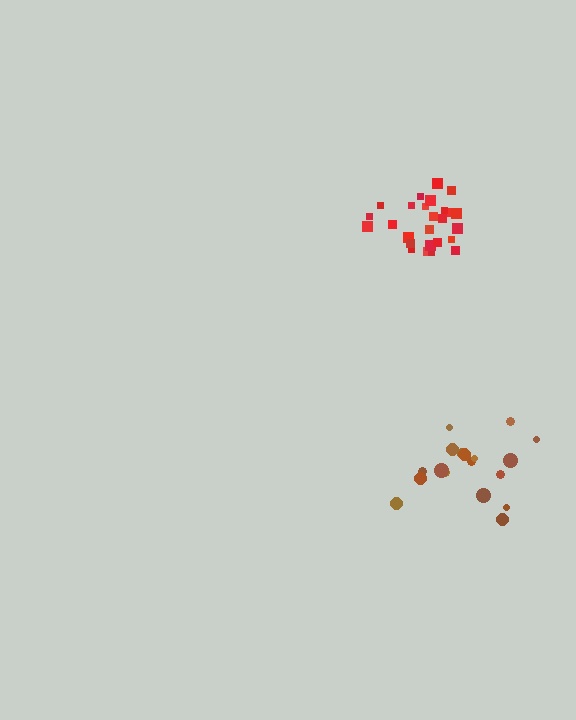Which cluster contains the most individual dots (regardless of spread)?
Red (26).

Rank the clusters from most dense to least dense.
red, brown.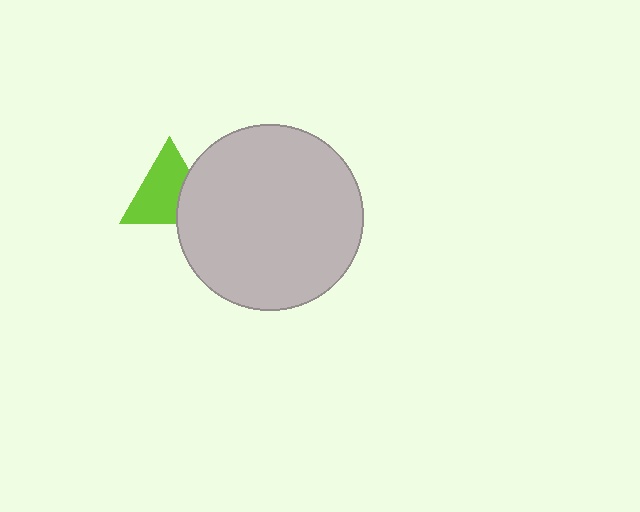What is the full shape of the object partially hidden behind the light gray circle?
The partially hidden object is a lime triangle.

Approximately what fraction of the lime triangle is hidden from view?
Roughly 30% of the lime triangle is hidden behind the light gray circle.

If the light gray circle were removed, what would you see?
You would see the complete lime triangle.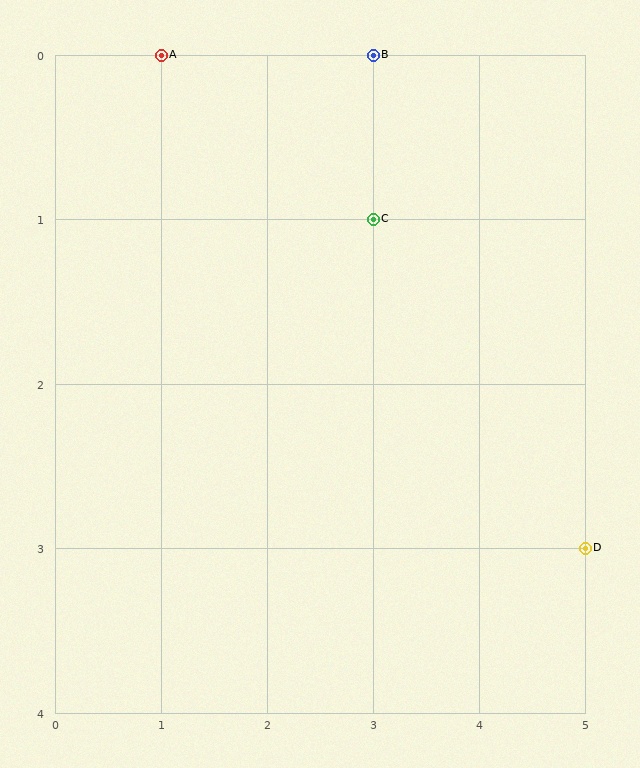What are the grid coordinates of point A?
Point A is at grid coordinates (1, 0).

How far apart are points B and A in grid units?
Points B and A are 2 columns apart.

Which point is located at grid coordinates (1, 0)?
Point A is at (1, 0).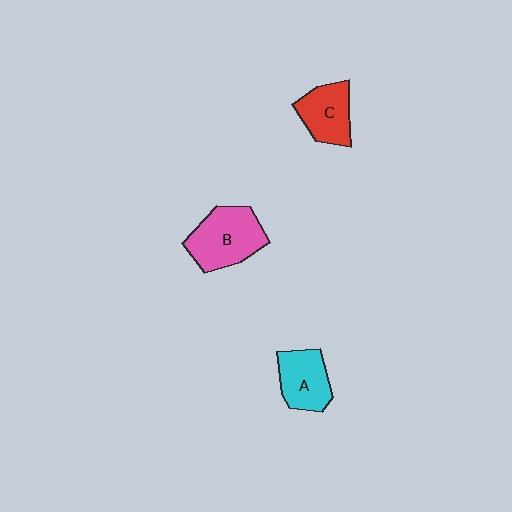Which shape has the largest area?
Shape B (pink).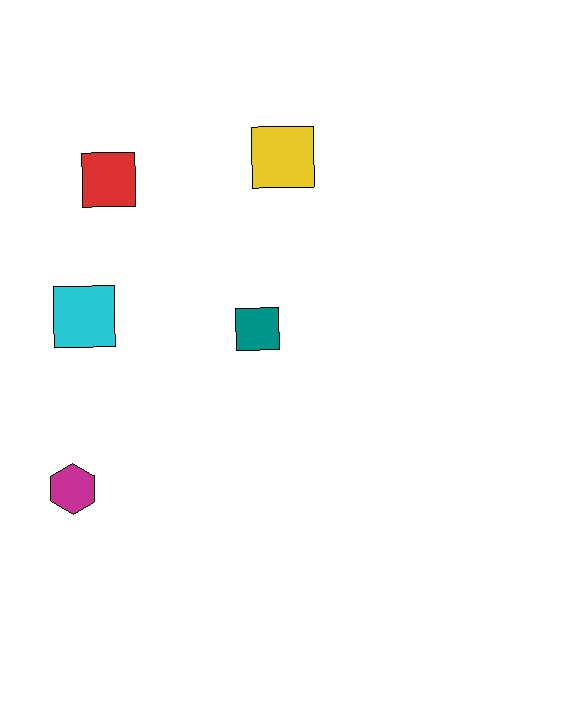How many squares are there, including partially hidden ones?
There are 4 squares.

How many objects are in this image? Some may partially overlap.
There are 5 objects.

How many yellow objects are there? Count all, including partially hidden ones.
There is 1 yellow object.